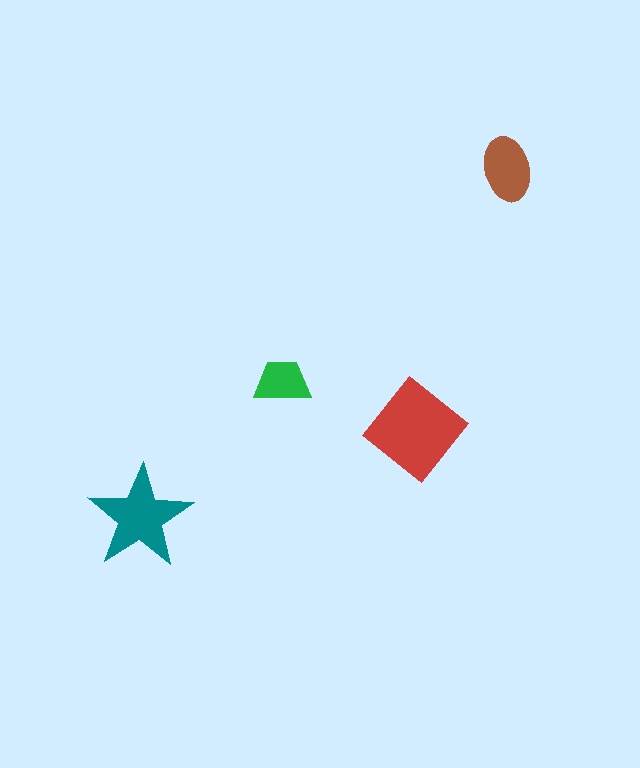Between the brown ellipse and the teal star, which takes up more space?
The teal star.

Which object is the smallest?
The green trapezoid.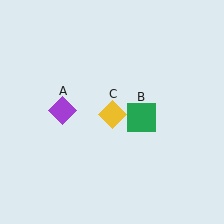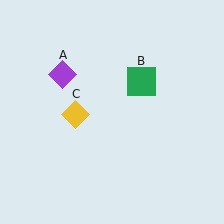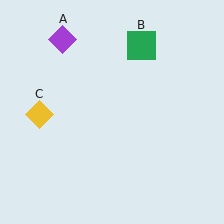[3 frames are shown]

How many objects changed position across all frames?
3 objects changed position: purple diamond (object A), green square (object B), yellow diamond (object C).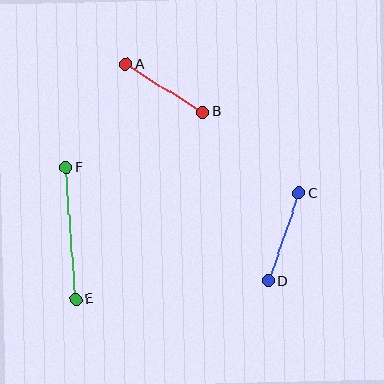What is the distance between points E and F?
The distance is approximately 132 pixels.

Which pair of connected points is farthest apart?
Points E and F are farthest apart.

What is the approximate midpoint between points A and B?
The midpoint is at approximately (164, 88) pixels.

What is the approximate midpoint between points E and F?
The midpoint is at approximately (71, 233) pixels.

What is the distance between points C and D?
The distance is approximately 93 pixels.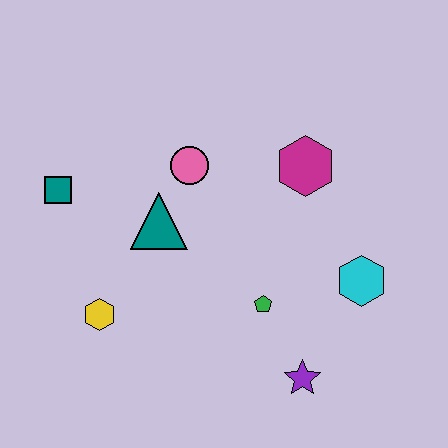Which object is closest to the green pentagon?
The purple star is closest to the green pentagon.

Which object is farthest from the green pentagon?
The teal square is farthest from the green pentagon.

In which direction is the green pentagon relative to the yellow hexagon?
The green pentagon is to the right of the yellow hexagon.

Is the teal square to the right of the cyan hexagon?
No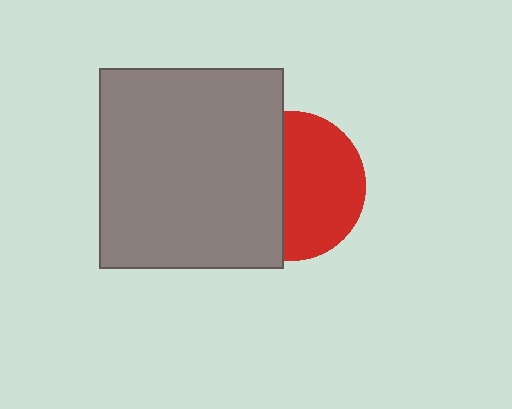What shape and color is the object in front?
The object in front is a gray rectangle.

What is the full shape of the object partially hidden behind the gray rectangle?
The partially hidden object is a red circle.